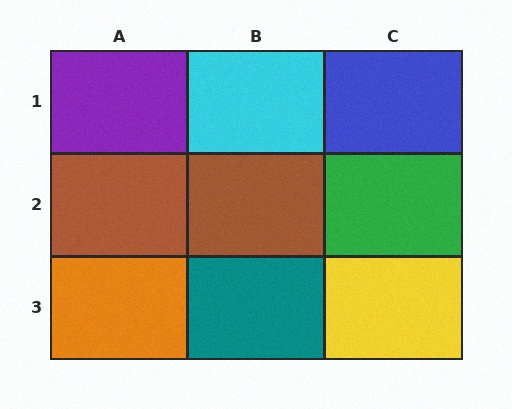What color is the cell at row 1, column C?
Blue.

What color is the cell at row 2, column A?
Brown.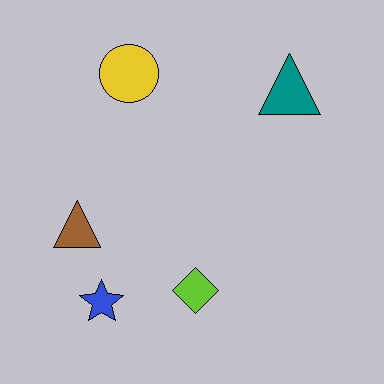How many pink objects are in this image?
There are no pink objects.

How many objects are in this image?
There are 5 objects.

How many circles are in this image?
There is 1 circle.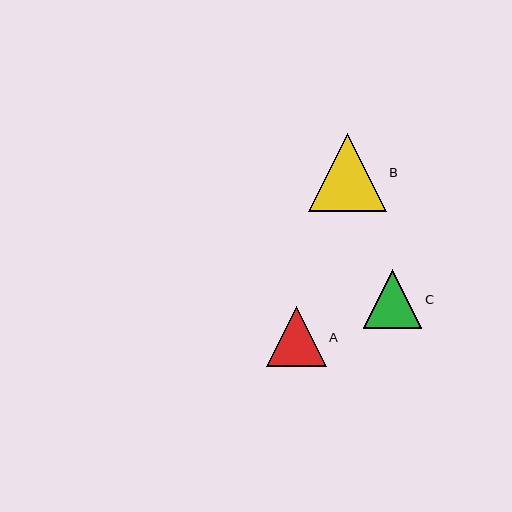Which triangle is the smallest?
Triangle C is the smallest with a size of approximately 59 pixels.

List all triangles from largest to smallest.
From largest to smallest: B, A, C.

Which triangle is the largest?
Triangle B is the largest with a size of approximately 78 pixels.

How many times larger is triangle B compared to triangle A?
Triangle B is approximately 1.3 times the size of triangle A.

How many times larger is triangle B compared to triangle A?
Triangle B is approximately 1.3 times the size of triangle A.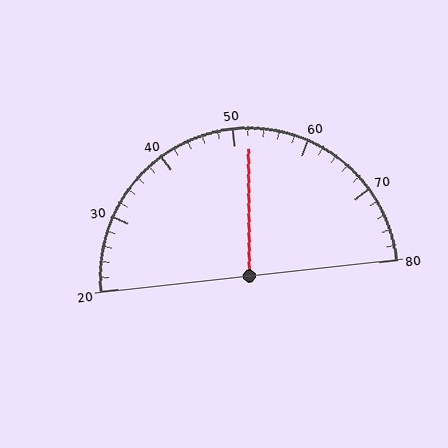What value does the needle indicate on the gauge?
The needle indicates approximately 52.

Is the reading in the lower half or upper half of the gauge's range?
The reading is in the upper half of the range (20 to 80).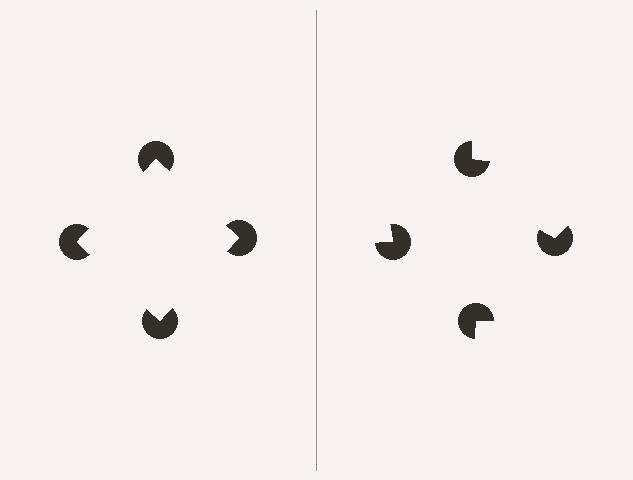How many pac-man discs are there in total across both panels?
8 — 4 on each side.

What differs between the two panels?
The pac-man discs are positioned identically on both sides; only the wedge orientations differ. On the left they align to a square; on the right they are misaligned.